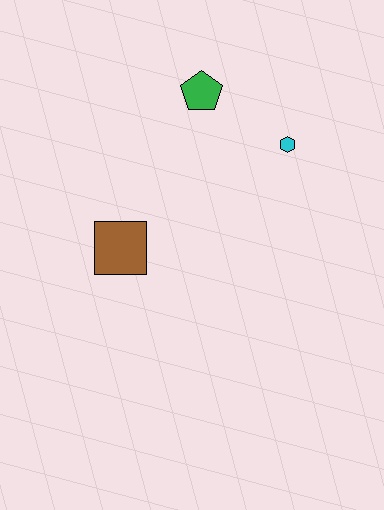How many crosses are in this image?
There are no crosses.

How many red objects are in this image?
There are no red objects.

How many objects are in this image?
There are 3 objects.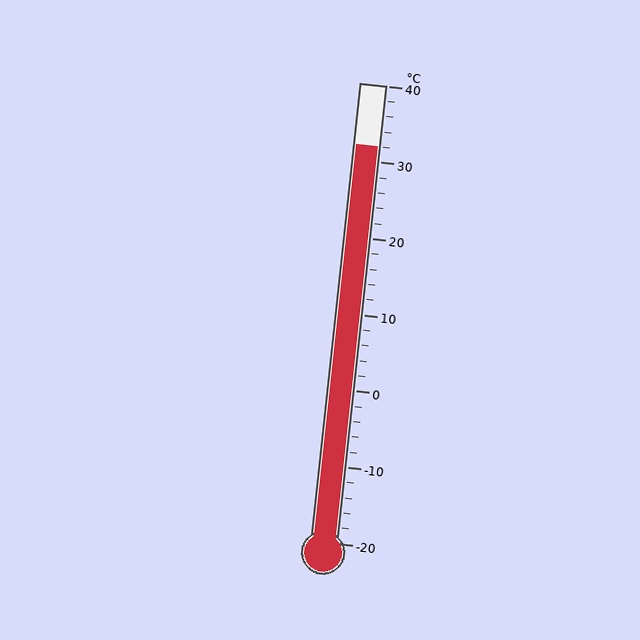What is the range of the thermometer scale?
The thermometer scale ranges from -20°C to 40°C.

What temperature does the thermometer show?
The thermometer shows approximately 32°C.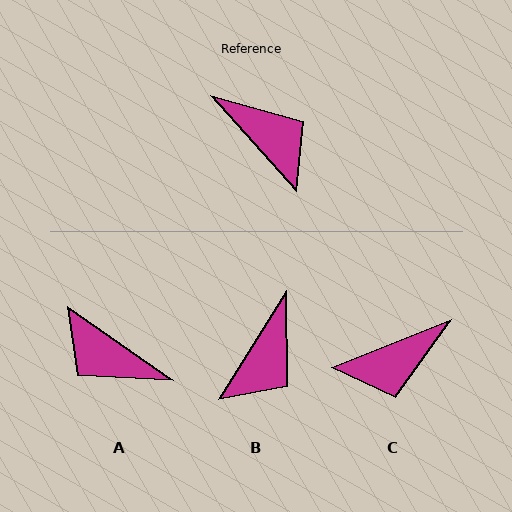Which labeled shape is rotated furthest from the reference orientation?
A, about 166 degrees away.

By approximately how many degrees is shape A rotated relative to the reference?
Approximately 166 degrees clockwise.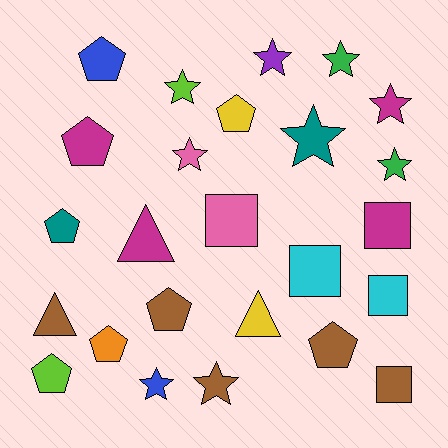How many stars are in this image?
There are 9 stars.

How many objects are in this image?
There are 25 objects.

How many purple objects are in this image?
There is 1 purple object.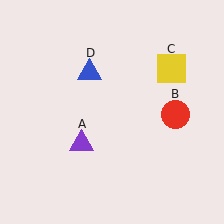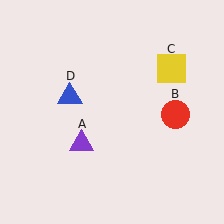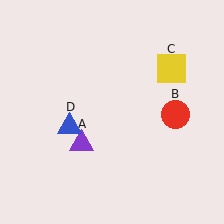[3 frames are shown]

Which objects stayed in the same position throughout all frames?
Purple triangle (object A) and red circle (object B) and yellow square (object C) remained stationary.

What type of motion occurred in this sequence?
The blue triangle (object D) rotated counterclockwise around the center of the scene.